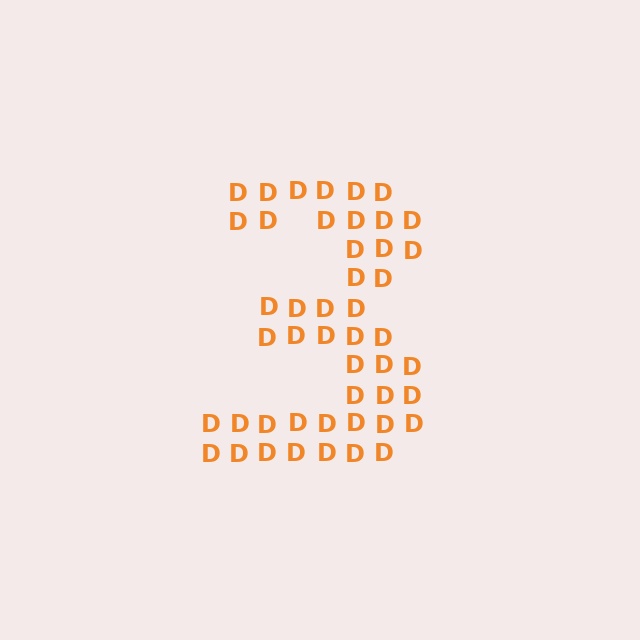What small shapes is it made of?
It is made of small letter D's.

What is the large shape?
The large shape is the digit 3.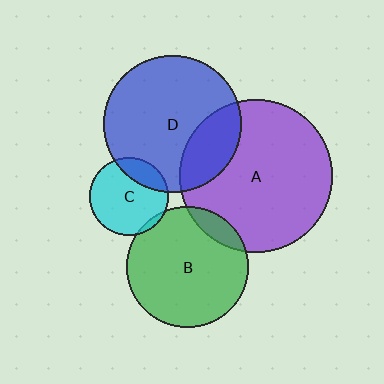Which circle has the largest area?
Circle A (purple).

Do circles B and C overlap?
Yes.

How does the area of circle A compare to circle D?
Approximately 1.2 times.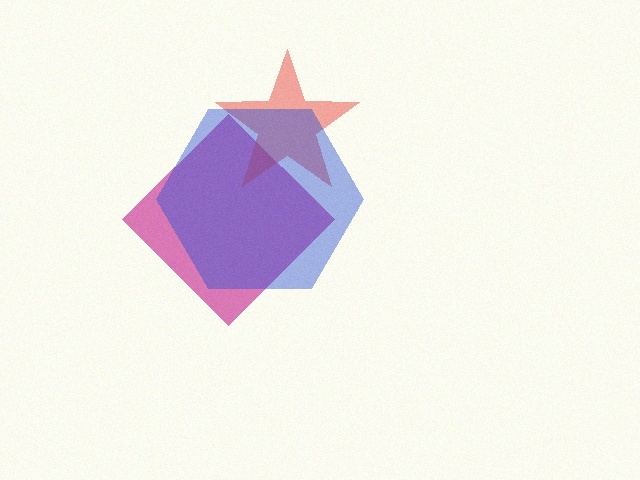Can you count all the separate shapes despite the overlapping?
Yes, there are 3 separate shapes.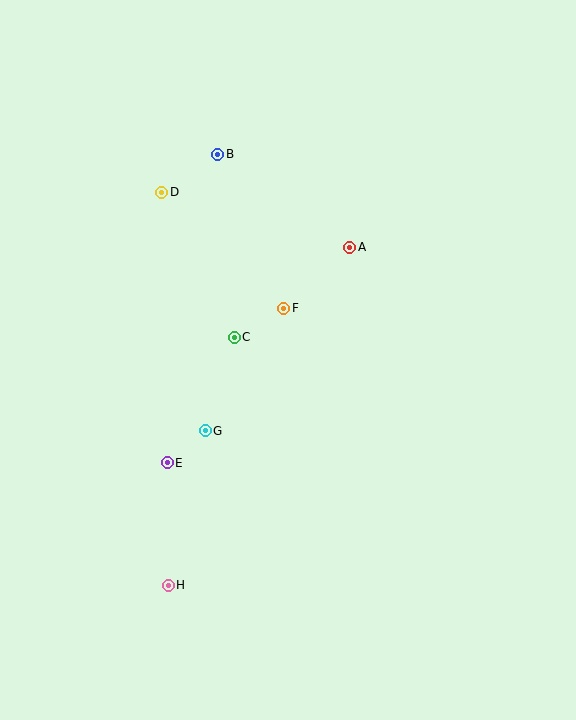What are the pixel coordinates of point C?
Point C is at (234, 337).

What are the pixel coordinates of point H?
Point H is at (168, 585).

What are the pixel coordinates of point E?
Point E is at (167, 463).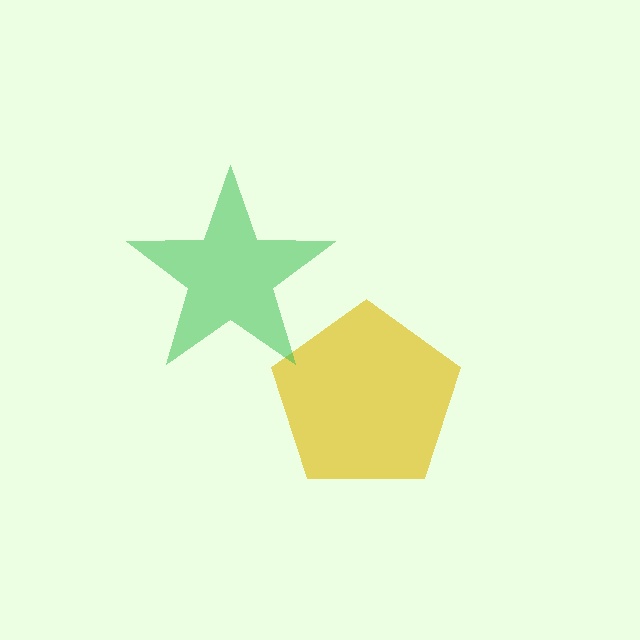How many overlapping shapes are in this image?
There are 2 overlapping shapes in the image.